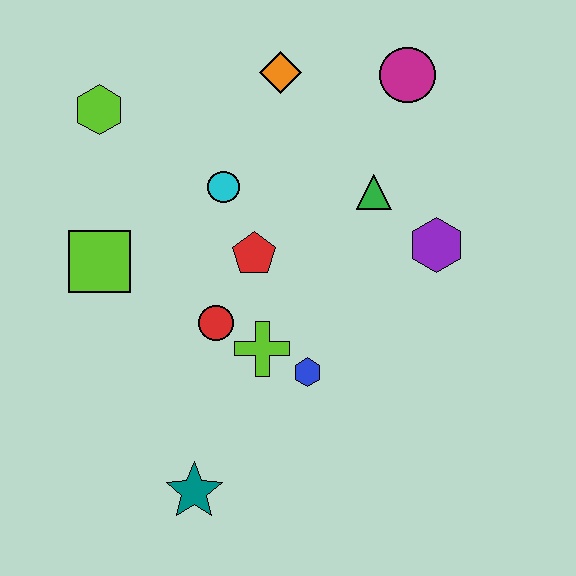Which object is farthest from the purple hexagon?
The lime hexagon is farthest from the purple hexagon.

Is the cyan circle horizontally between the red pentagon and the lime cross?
No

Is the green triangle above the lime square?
Yes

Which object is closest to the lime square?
The red circle is closest to the lime square.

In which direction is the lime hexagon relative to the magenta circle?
The lime hexagon is to the left of the magenta circle.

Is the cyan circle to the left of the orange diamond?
Yes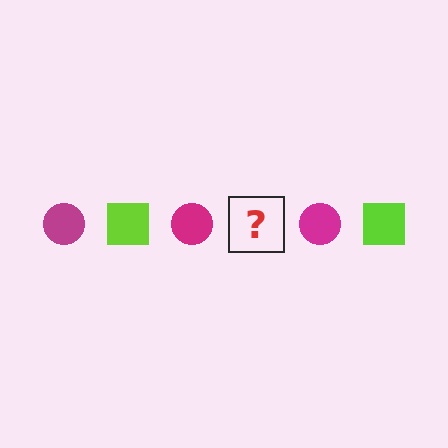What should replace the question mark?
The question mark should be replaced with a lime square.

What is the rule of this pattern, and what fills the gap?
The rule is that the pattern alternates between magenta circle and lime square. The gap should be filled with a lime square.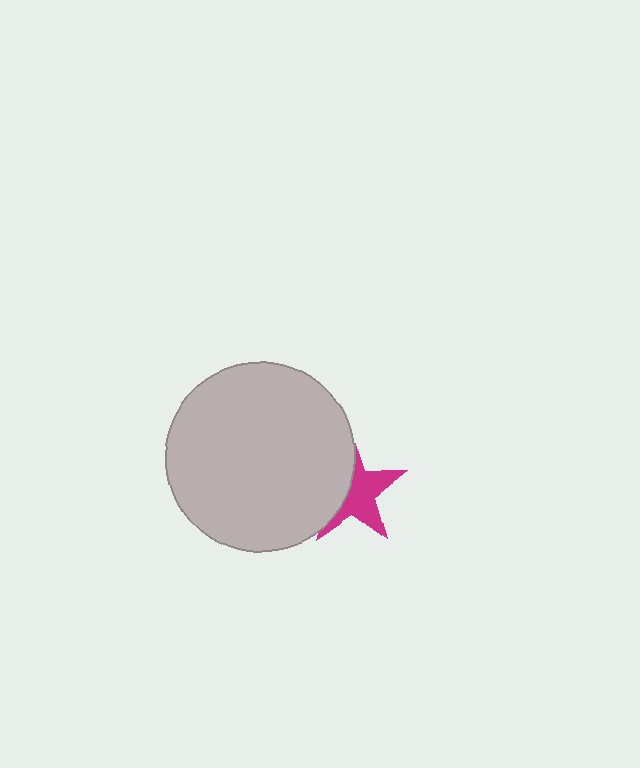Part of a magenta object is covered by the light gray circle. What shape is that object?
It is a star.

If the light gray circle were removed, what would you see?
You would see the complete magenta star.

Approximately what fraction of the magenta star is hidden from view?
Roughly 45% of the magenta star is hidden behind the light gray circle.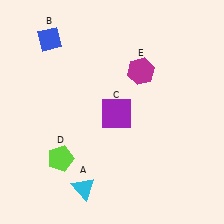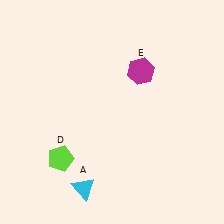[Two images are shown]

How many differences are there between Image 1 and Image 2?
There are 2 differences between the two images.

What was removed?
The blue diamond (B), the purple square (C) were removed in Image 2.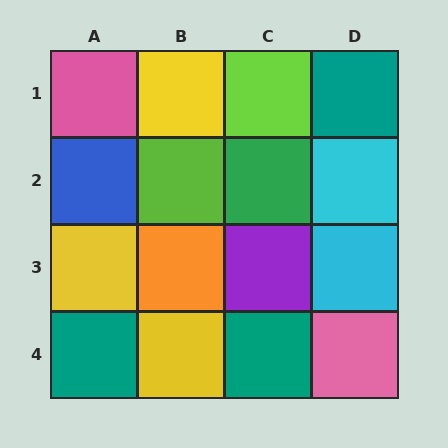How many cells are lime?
2 cells are lime.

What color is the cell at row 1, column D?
Teal.